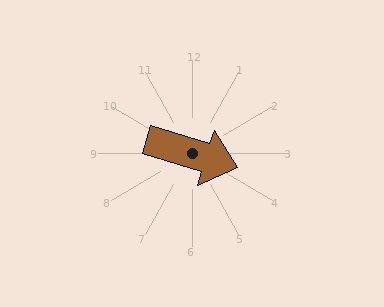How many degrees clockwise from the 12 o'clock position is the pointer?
Approximately 107 degrees.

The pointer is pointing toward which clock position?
Roughly 4 o'clock.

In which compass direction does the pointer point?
East.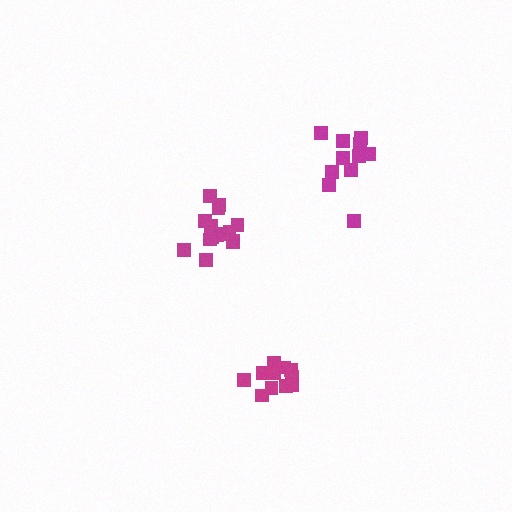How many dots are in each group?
Group 1: 11 dots, Group 2: 11 dots, Group 3: 16 dots (38 total).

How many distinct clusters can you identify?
There are 3 distinct clusters.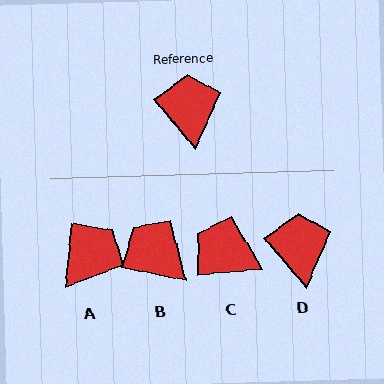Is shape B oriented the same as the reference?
No, it is off by about 39 degrees.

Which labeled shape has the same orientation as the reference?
D.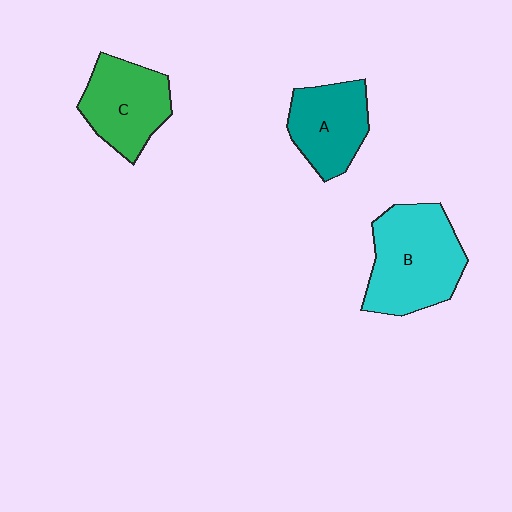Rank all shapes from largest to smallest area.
From largest to smallest: B (cyan), C (green), A (teal).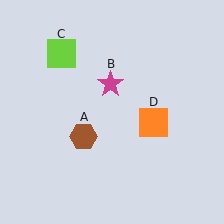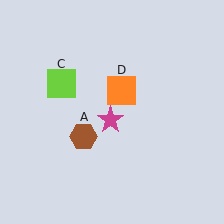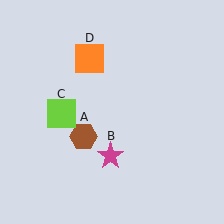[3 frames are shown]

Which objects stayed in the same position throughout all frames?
Brown hexagon (object A) remained stationary.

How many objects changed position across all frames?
3 objects changed position: magenta star (object B), lime square (object C), orange square (object D).